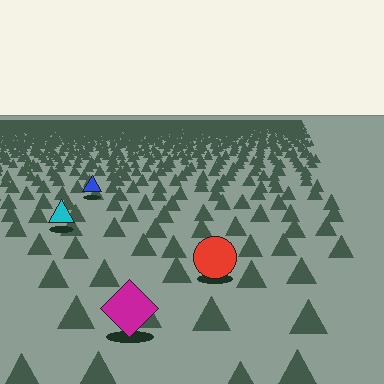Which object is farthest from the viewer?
The blue triangle is farthest from the viewer. It appears smaller and the ground texture around it is denser.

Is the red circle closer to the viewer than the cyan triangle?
Yes. The red circle is closer — you can tell from the texture gradient: the ground texture is coarser near it.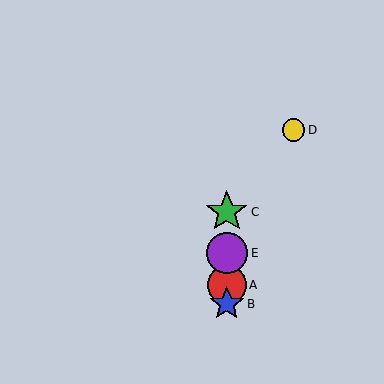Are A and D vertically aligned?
No, A is at x≈227 and D is at x≈293.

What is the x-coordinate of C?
Object C is at x≈227.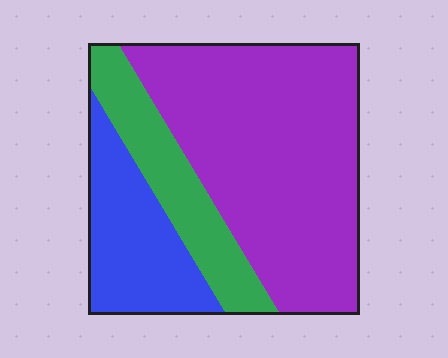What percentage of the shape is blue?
Blue takes up about one fifth (1/5) of the shape.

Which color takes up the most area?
Purple, at roughly 60%.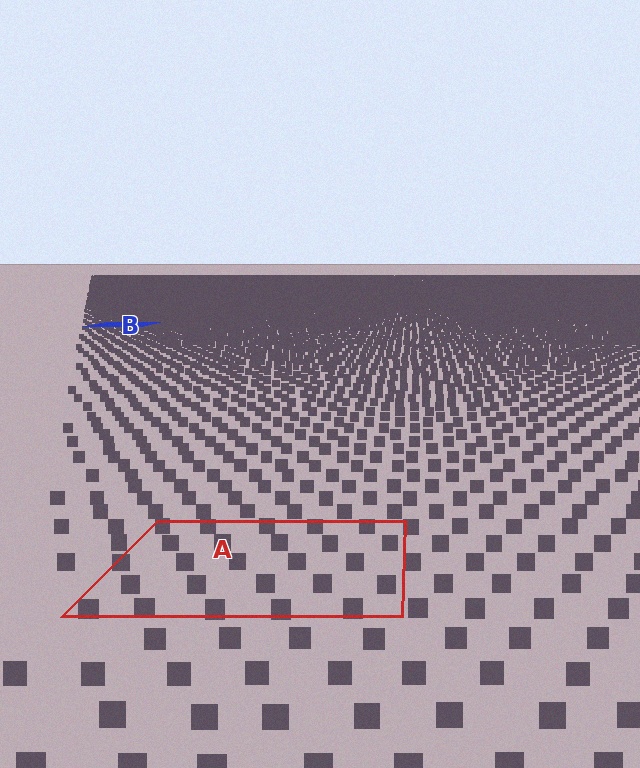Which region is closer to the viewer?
Region A is closer. The texture elements there are larger and more spread out.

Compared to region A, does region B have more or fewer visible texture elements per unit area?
Region B has more texture elements per unit area — they are packed more densely because it is farther away.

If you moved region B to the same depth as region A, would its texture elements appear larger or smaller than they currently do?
They would appear larger. At a closer depth, the same texture elements are projected at a bigger on-screen size.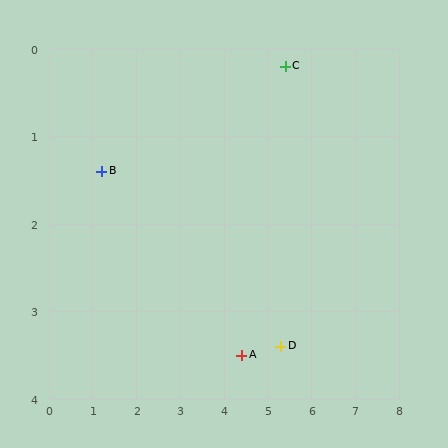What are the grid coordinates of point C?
Point C is at approximately (5.4, 0.2).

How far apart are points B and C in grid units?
Points B and C are about 4.4 grid units apart.